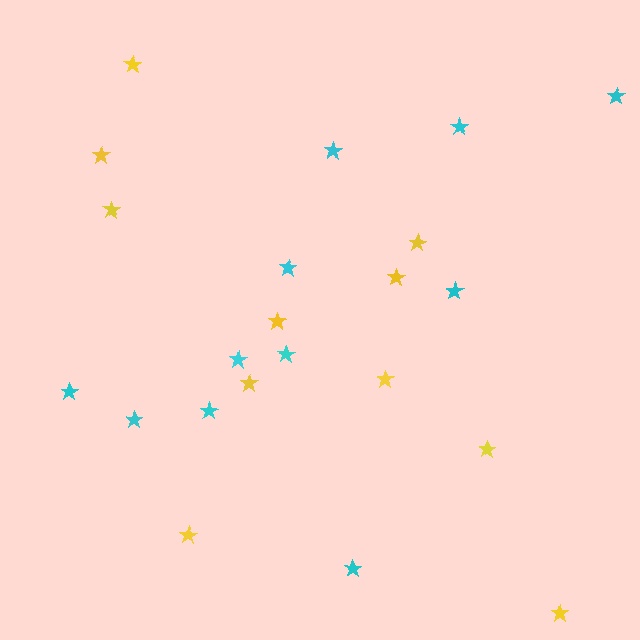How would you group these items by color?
There are 2 groups: one group of yellow stars (11) and one group of cyan stars (11).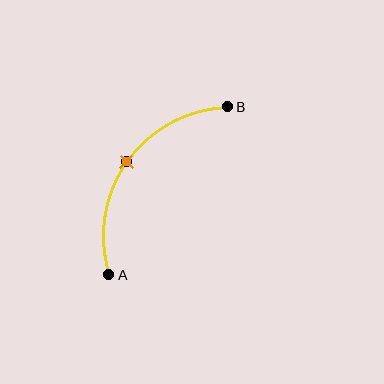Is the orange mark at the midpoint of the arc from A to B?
Yes. The orange mark lies on the arc at equal arc-length from both A and B — it is the arc midpoint.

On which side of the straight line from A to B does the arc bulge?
The arc bulges above and to the left of the straight line connecting A and B.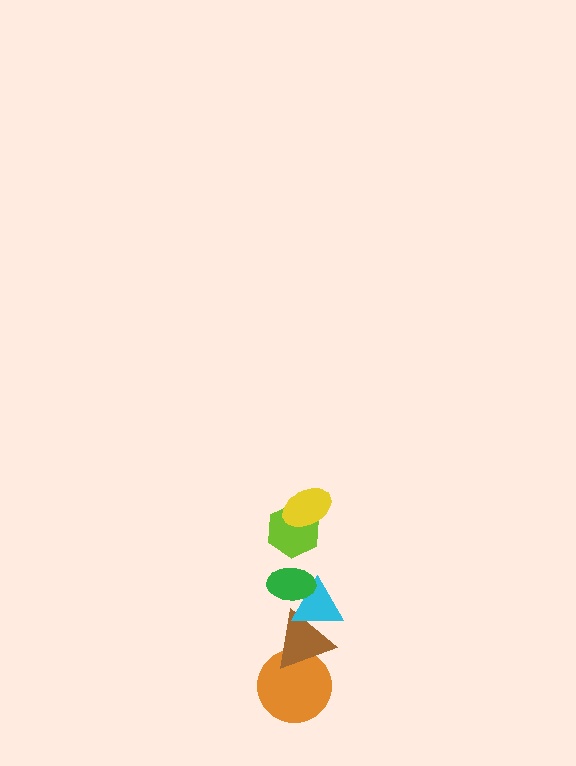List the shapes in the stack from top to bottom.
From top to bottom: the yellow ellipse, the lime hexagon, the green ellipse, the cyan triangle, the brown triangle, the orange circle.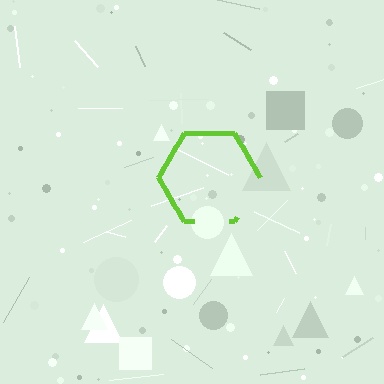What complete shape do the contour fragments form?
The contour fragments form a hexagon.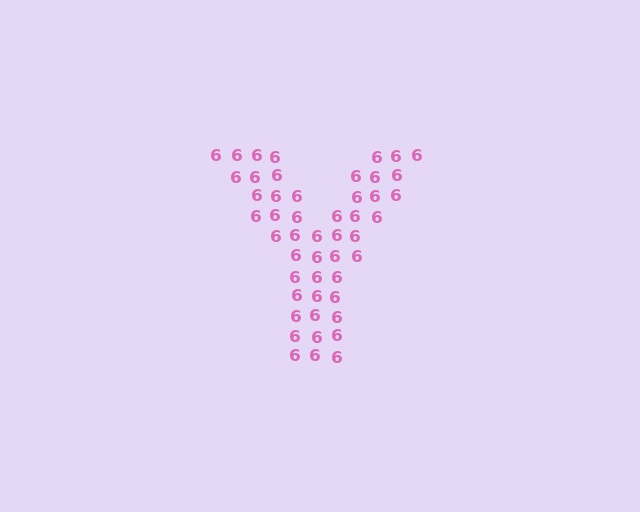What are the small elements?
The small elements are digit 6's.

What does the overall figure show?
The overall figure shows the letter Y.